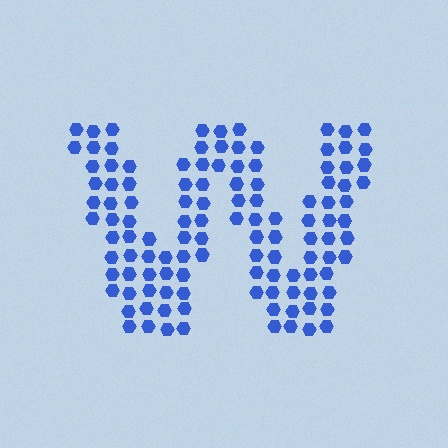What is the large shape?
The large shape is the letter W.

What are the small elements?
The small elements are hexagons.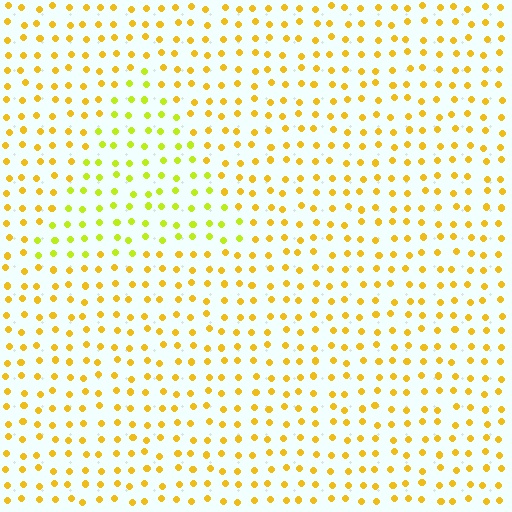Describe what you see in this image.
The image is filled with small yellow elements in a uniform arrangement. A triangle-shaped region is visible where the elements are tinted to a slightly different hue, forming a subtle color boundary.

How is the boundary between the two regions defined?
The boundary is defined purely by a slight shift in hue (about 29 degrees). Spacing, size, and orientation are identical on both sides.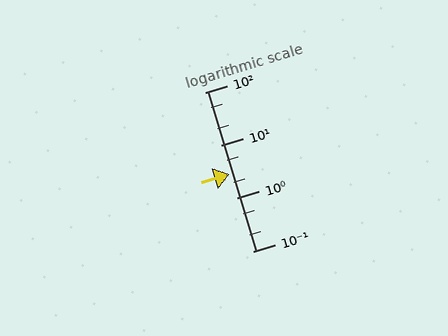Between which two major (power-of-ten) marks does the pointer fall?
The pointer is between 1 and 10.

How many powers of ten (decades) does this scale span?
The scale spans 3 decades, from 0.1 to 100.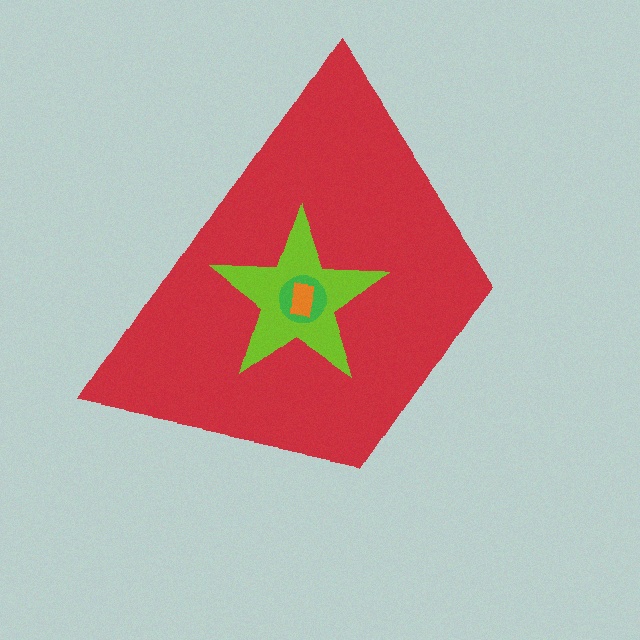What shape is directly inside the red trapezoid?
The lime star.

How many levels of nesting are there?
4.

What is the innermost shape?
The orange rectangle.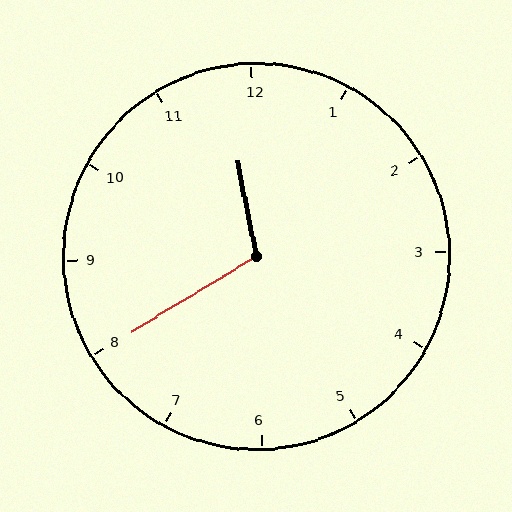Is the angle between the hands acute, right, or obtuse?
It is obtuse.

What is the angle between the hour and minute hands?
Approximately 110 degrees.